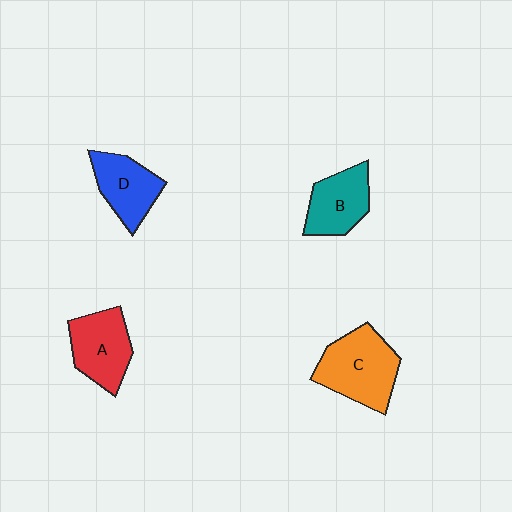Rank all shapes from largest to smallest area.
From largest to smallest: C (orange), A (red), D (blue), B (teal).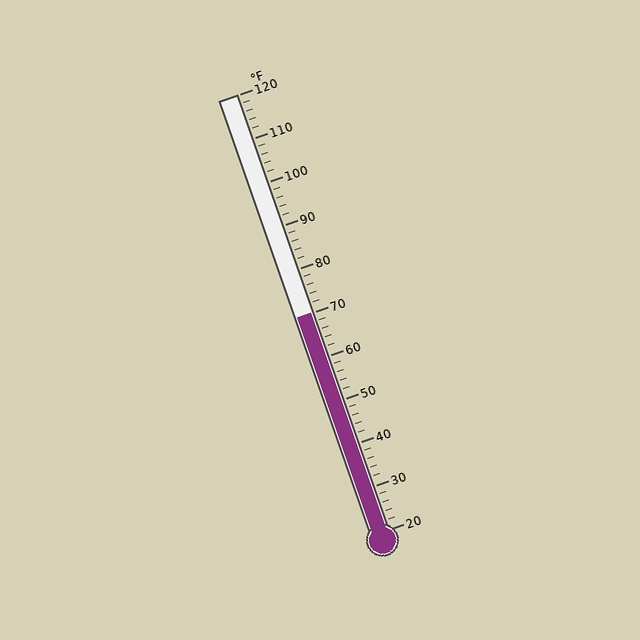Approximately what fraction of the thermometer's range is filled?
The thermometer is filled to approximately 50% of its range.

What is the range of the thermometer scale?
The thermometer scale ranges from 20°F to 120°F.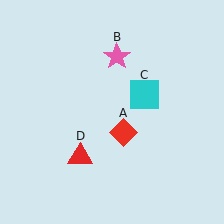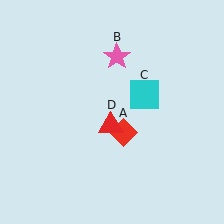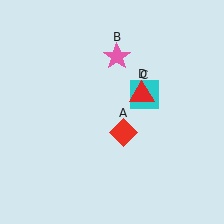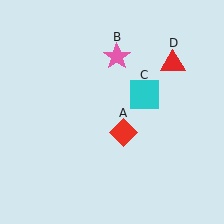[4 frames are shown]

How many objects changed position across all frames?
1 object changed position: red triangle (object D).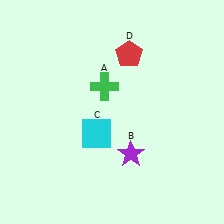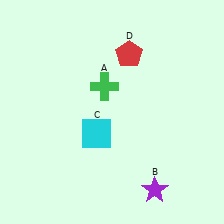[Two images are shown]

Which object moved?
The purple star (B) moved down.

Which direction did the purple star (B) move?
The purple star (B) moved down.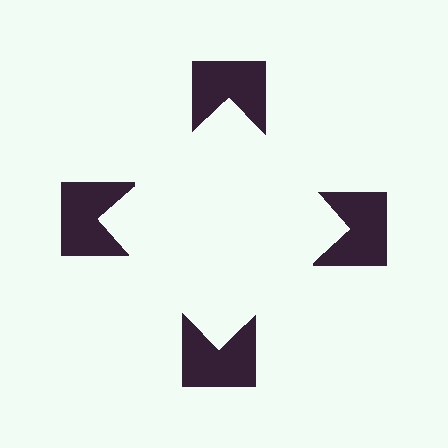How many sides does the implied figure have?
4 sides.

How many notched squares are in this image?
There are 4 — one at each vertex of the illusory square.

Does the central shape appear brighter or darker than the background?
It typically appears slightly brighter than the background, even though no actual brightness change is drawn.